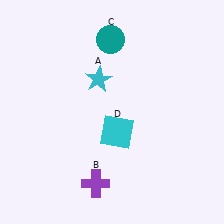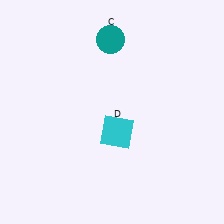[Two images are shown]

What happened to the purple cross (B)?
The purple cross (B) was removed in Image 2. It was in the bottom-left area of Image 1.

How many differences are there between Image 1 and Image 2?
There are 2 differences between the two images.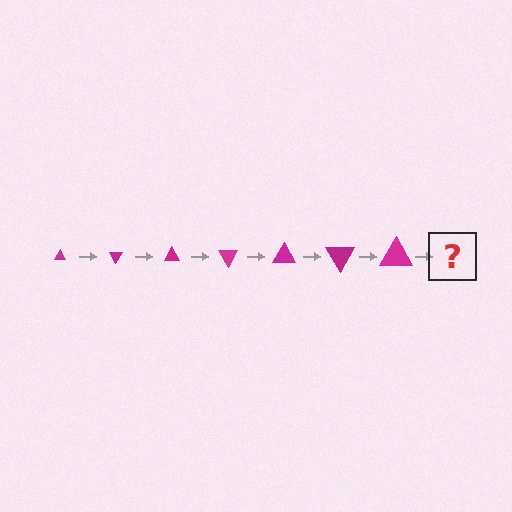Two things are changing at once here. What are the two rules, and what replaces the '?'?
The two rules are that the triangle grows larger each step and it rotates 60 degrees each step. The '?' should be a triangle, larger than the previous one and rotated 420 degrees from the start.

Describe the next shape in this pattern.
It should be a triangle, larger than the previous one and rotated 420 degrees from the start.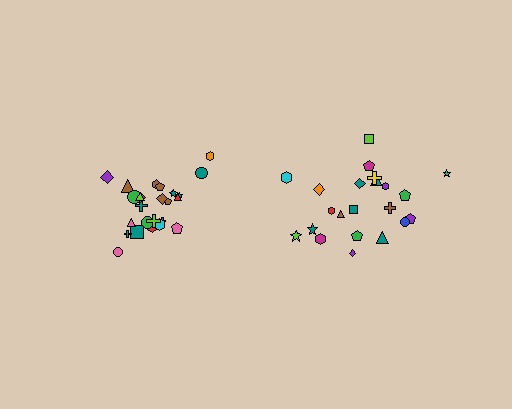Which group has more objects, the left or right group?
The left group.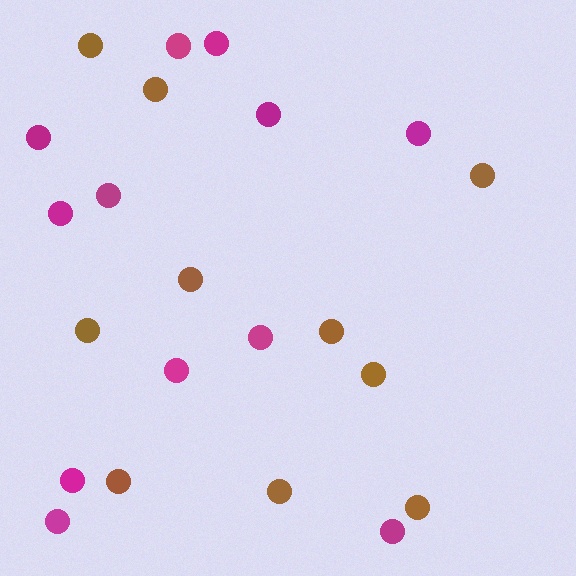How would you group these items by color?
There are 2 groups: one group of brown circles (10) and one group of magenta circles (12).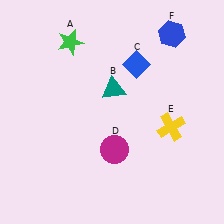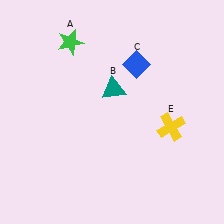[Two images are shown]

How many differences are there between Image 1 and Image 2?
There are 2 differences between the two images.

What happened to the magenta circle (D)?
The magenta circle (D) was removed in Image 2. It was in the bottom-right area of Image 1.